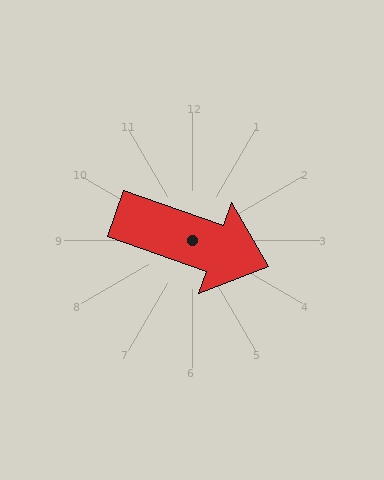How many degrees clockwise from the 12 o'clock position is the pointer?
Approximately 109 degrees.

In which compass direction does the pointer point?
East.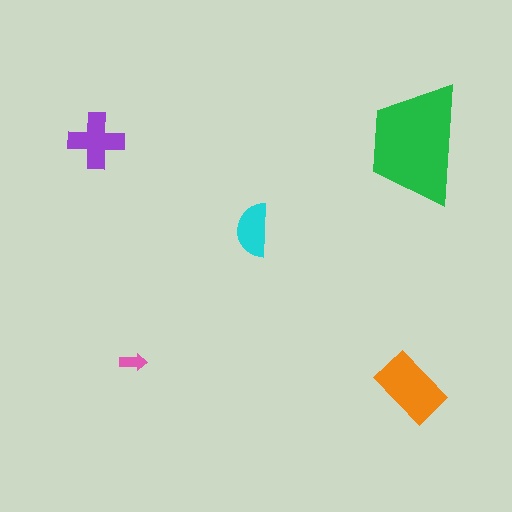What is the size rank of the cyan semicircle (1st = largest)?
4th.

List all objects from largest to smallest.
The green trapezoid, the orange rectangle, the purple cross, the cyan semicircle, the pink arrow.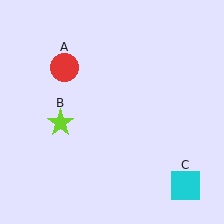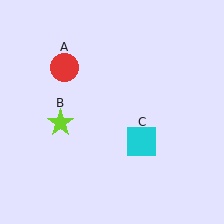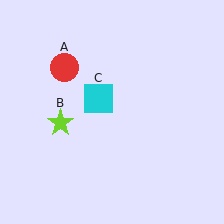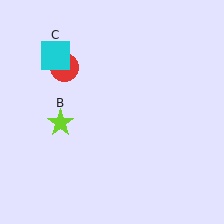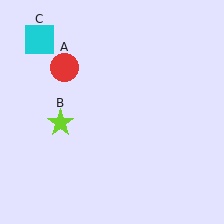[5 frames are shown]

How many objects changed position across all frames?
1 object changed position: cyan square (object C).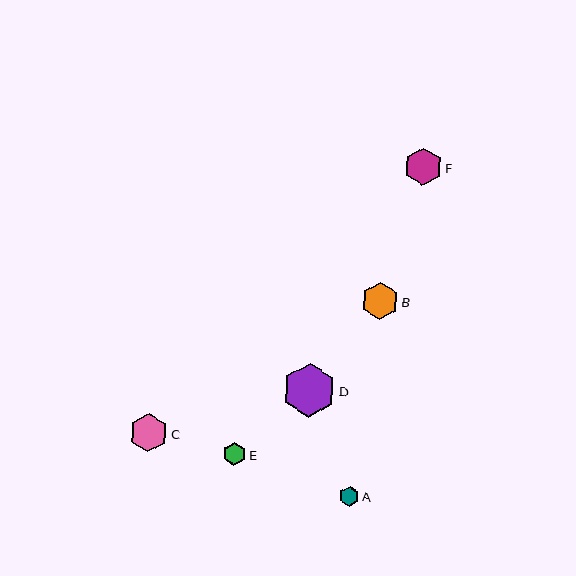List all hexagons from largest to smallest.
From largest to smallest: D, C, F, B, E, A.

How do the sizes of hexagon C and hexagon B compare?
Hexagon C and hexagon B are approximately the same size.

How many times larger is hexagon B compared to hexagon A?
Hexagon B is approximately 1.9 times the size of hexagon A.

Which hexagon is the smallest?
Hexagon A is the smallest with a size of approximately 19 pixels.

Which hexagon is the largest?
Hexagon D is the largest with a size of approximately 54 pixels.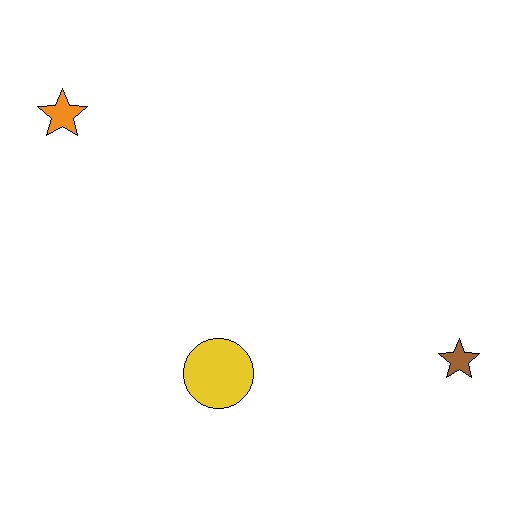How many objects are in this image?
There are 3 objects.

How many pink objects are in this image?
There are no pink objects.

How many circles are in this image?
There is 1 circle.